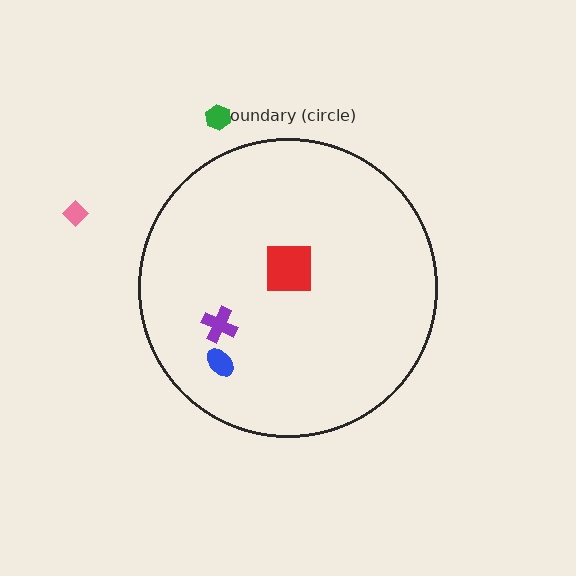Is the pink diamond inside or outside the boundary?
Outside.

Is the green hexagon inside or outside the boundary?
Outside.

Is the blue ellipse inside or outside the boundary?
Inside.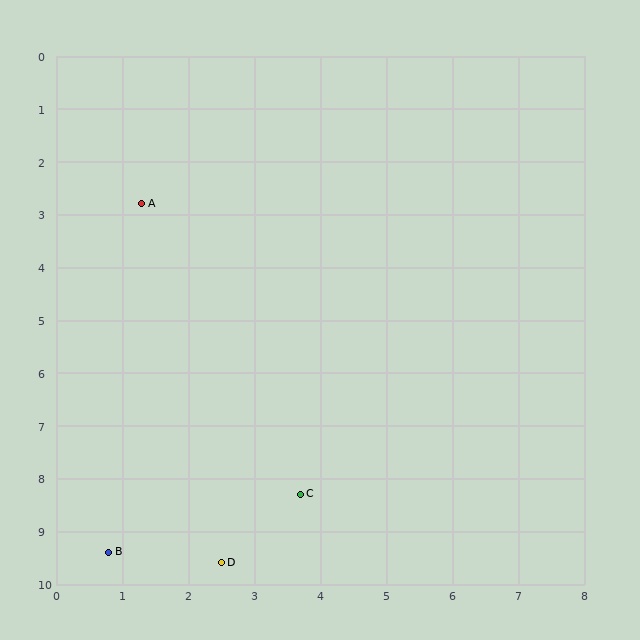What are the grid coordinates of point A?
Point A is at approximately (1.3, 2.8).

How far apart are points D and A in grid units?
Points D and A are about 6.9 grid units apart.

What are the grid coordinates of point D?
Point D is at approximately (2.5, 9.6).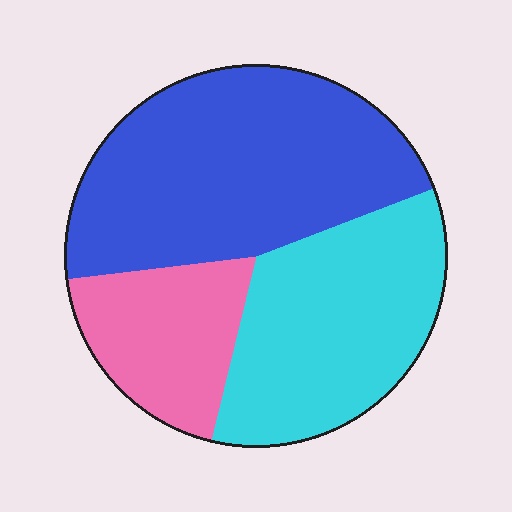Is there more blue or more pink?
Blue.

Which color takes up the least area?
Pink, at roughly 20%.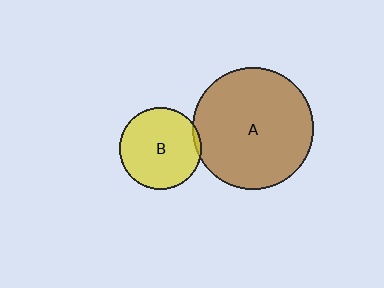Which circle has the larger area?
Circle A (brown).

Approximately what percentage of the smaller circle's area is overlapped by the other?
Approximately 5%.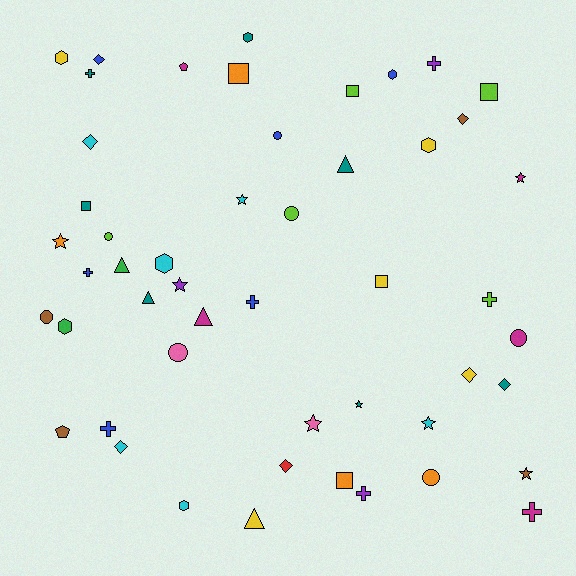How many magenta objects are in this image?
There are 5 magenta objects.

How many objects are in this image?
There are 50 objects.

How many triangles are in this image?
There are 5 triangles.